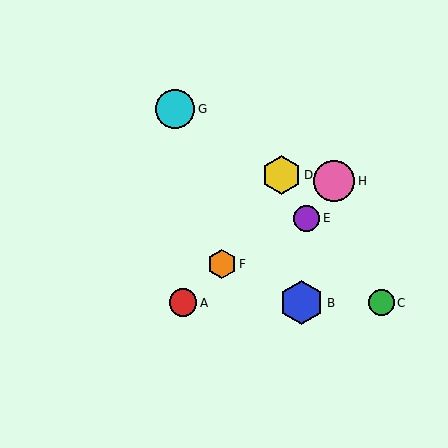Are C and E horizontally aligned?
No, C is at y≈303 and E is at y≈218.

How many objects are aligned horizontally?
3 objects (A, B, C) are aligned horizontally.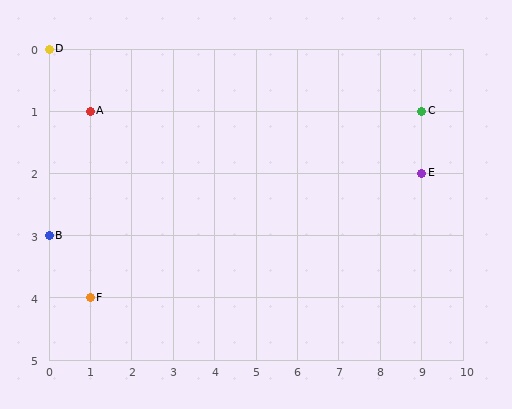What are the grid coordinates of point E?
Point E is at grid coordinates (9, 2).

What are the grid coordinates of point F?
Point F is at grid coordinates (1, 4).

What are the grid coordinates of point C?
Point C is at grid coordinates (9, 1).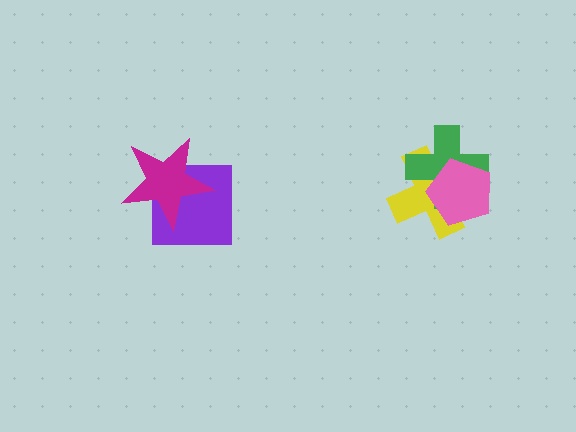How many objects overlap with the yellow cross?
2 objects overlap with the yellow cross.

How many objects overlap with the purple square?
1 object overlaps with the purple square.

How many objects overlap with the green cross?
2 objects overlap with the green cross.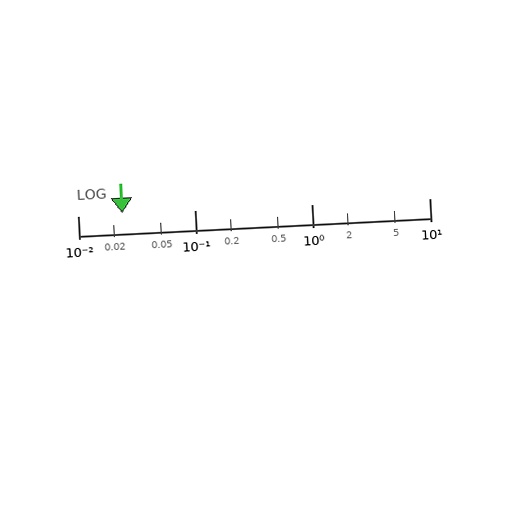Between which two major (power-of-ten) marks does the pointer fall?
The pointer is between 0.01 and 0.1.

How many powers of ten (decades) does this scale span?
The scale spans 3 decades, from 0.01 to 10.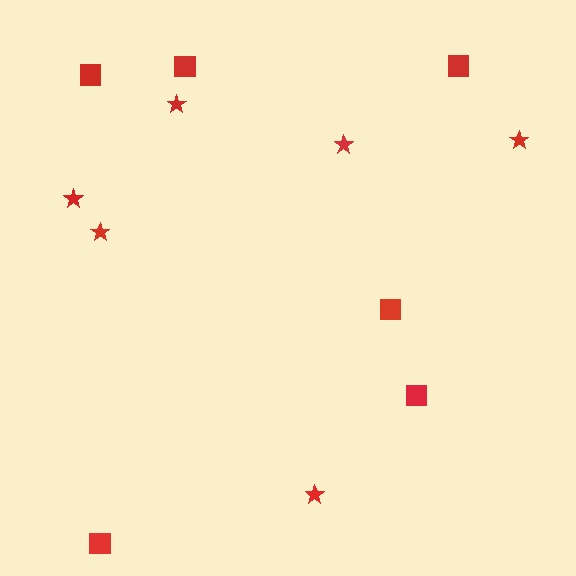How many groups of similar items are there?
There are 2 groups: one group of squares (6) and one group of stars (6).